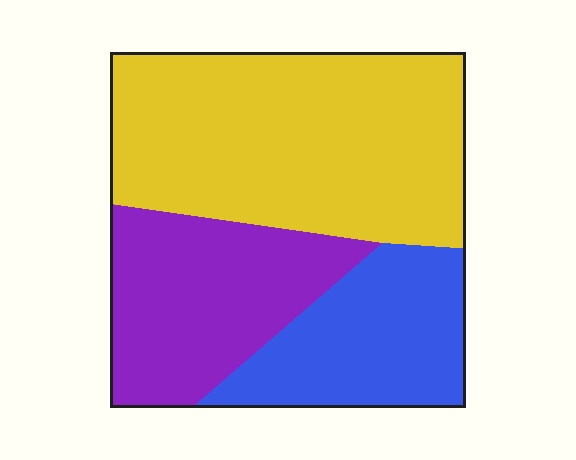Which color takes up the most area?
Yellow, at roughly 50%.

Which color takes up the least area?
Blue, at roughly 25%.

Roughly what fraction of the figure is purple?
Purple takes up about one quarter (1/4) of the figure.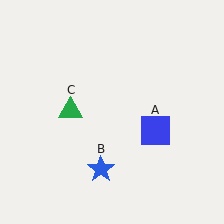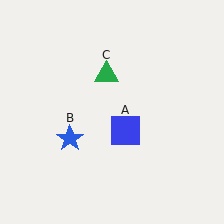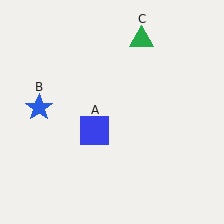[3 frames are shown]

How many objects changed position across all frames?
3 objects changed position: blue square (object A), blue star (object B), green triangle (object C).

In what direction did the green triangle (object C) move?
The green triangle (object C) moved up and to the right.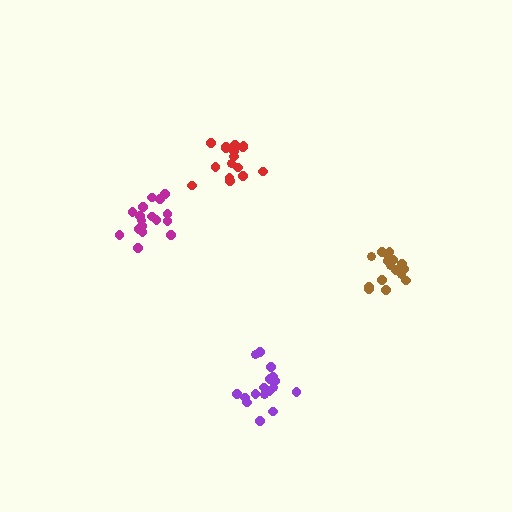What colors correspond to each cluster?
The clusters are colored: purple, brown, magenta, red.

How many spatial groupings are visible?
There are 4 spatial groupings.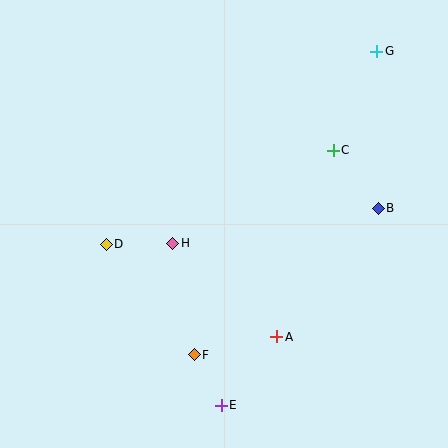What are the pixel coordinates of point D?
Point D is at (106, 244).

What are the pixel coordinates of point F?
Point F is at (194, 355).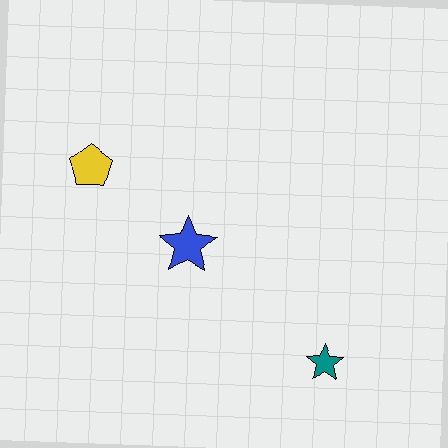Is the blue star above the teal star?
Yes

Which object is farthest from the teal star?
The yellow pentagon is farthest from the teal star.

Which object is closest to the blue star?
The yellow pentagon is closest to the blue star.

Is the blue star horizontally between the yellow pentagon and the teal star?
Yes